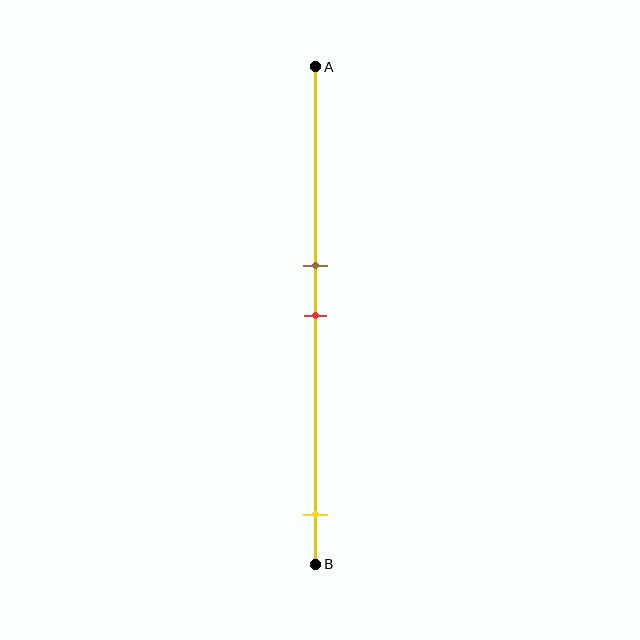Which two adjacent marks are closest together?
The brown and red marks are the closest adjacent pair.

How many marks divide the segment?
There are 3 marks dividing the segment.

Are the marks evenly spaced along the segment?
No, the marks are not evenly spaced.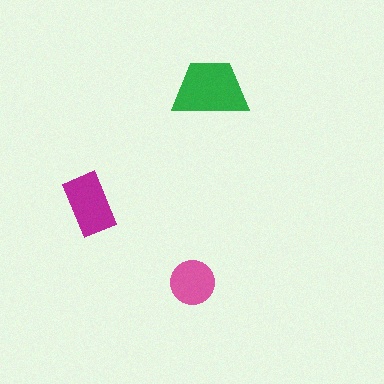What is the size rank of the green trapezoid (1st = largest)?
1st.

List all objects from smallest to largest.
The pink circle, the magenta rectangle, the green trapezoid.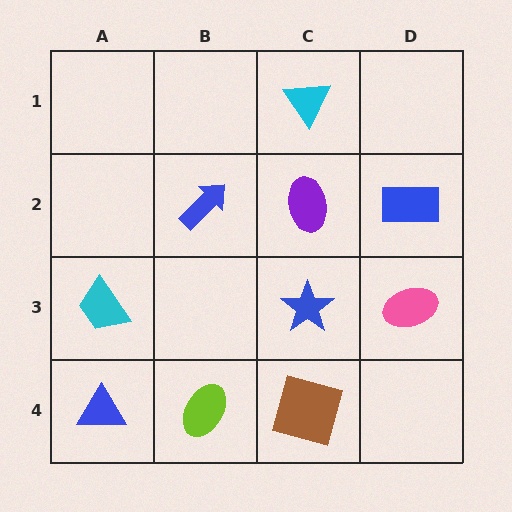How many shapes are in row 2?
3 shapes.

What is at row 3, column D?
A pink ellipse.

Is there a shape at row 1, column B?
No, that cell is empty.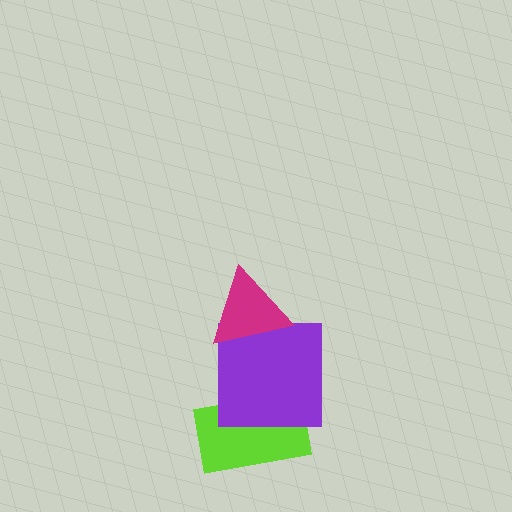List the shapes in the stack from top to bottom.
From top to bottom: the magenta triangle, the purple square, the lime rectangle.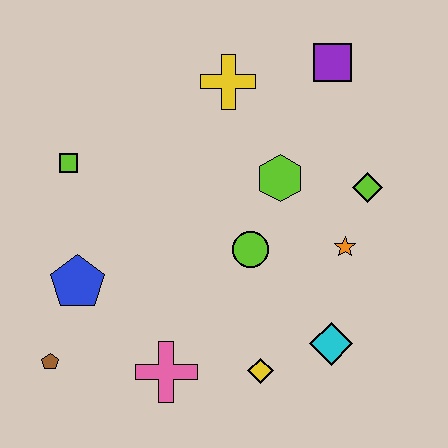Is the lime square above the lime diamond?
Yes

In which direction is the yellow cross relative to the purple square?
The yellow cross is to the left of the purple square.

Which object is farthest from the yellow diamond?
The purple square is farthest from the yellow diamond.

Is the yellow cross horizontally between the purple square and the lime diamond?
No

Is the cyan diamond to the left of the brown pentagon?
No